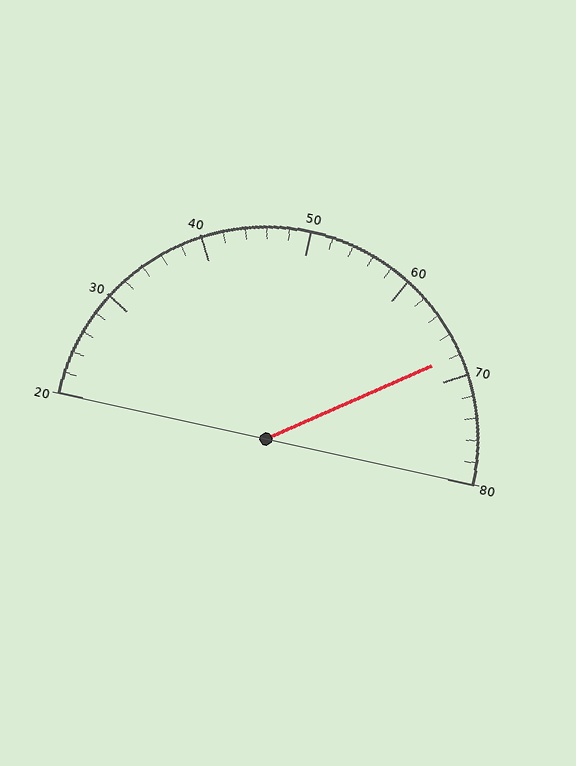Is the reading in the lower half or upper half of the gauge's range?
The reading is in the upper half of the range (20 to 80).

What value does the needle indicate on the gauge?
The needle indicates approximately 68.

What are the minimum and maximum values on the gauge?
The gauge ranges from 20 to 80.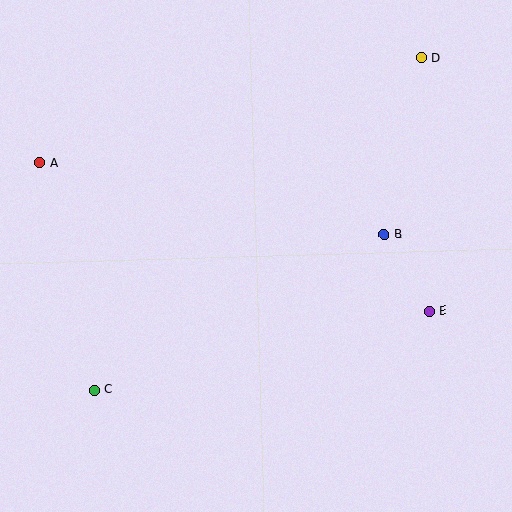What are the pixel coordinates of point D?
Point D is at (422, 58).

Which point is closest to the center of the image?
Point B at (384, 235) is closest to the center.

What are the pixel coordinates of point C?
Point C is at (94, 390).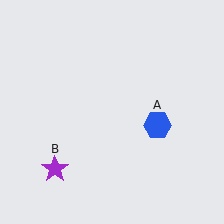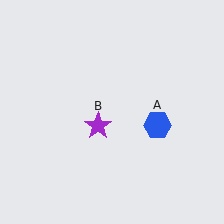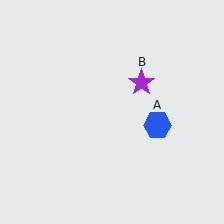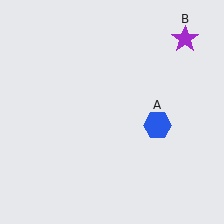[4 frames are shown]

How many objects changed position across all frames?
1 object changed position: purple star (object B).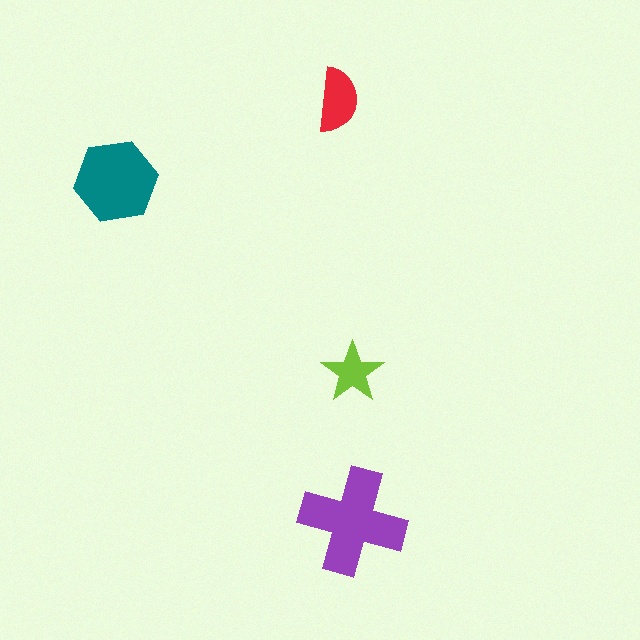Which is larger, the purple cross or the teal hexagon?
The purple cross.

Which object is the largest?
The purple cross.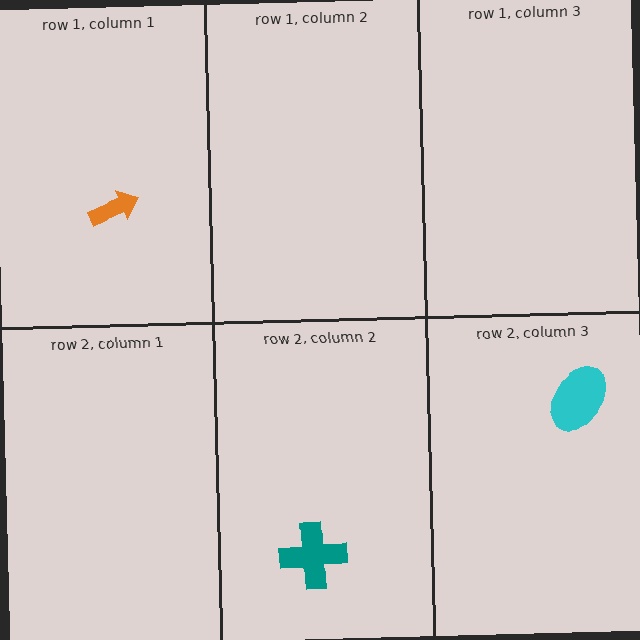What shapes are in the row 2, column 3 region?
The cyan ellipse.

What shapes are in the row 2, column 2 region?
The teal cross.